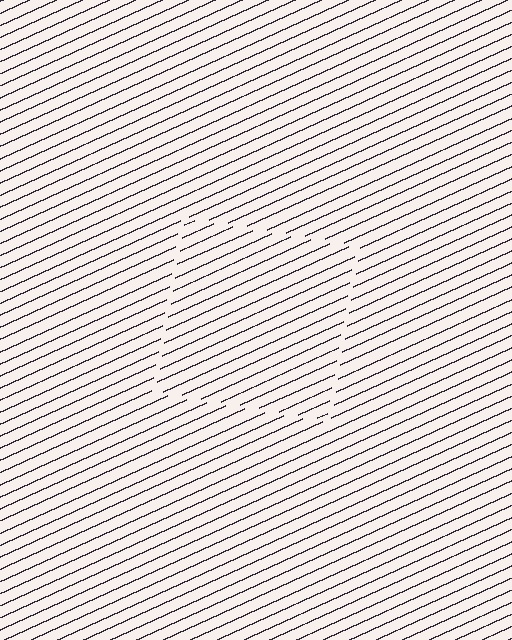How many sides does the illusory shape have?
4 sides — the line-ends trace a square.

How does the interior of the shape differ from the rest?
The interior of the shape contains the same grating, shifted by half a period — the contour is defined by the phase discontinuity where line-ends from the inner and outer gratings abut.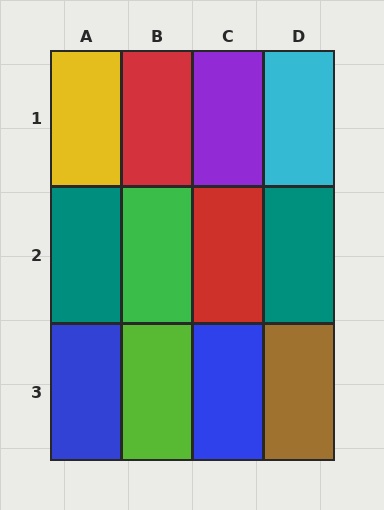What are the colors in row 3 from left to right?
Blue, lime, blue, brown.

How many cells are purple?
1 cell is purple.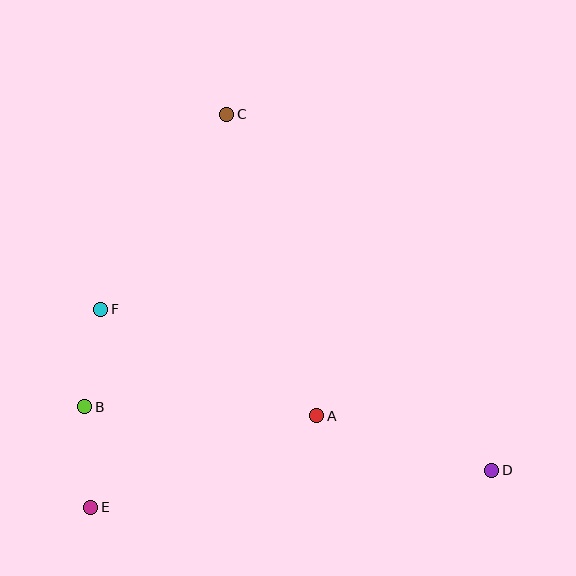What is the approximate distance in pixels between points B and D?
The distance between B and D is approximately 412 pixels.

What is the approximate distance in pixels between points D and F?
The distance between D and F is approximately 423 pixels.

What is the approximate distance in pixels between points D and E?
The distance between D and E is approximately 403 pixels.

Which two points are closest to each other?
Points B and F are closest to each other.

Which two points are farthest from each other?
Points C and D are farthest from each other.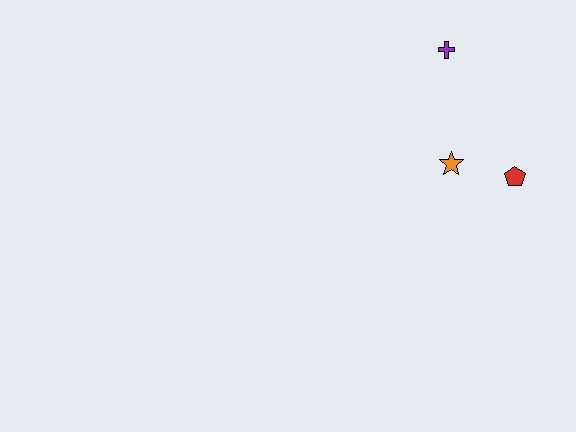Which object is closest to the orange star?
The red pentagon is closest to the orange star.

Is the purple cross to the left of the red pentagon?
Yes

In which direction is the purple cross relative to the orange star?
The purple cross is above the orange star.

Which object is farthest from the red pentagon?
The purple cross is farthest from the red pentagon.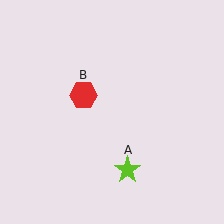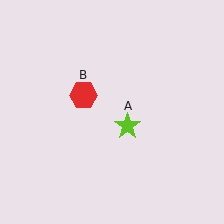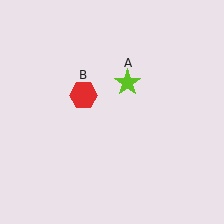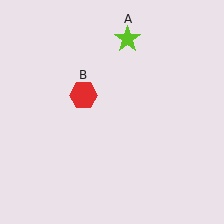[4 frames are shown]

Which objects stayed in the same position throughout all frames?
Red hexagon (object B) remained stationary.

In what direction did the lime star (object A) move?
The lime star (object A) moved up.